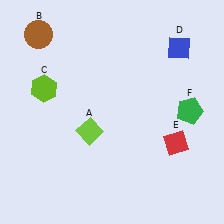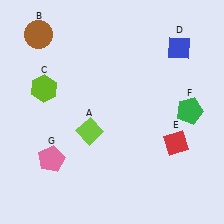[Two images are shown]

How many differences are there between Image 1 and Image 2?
There is 1 difference between the two images.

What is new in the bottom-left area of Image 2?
A pink pentagon (G) was added in the bottom-left area of Image 2.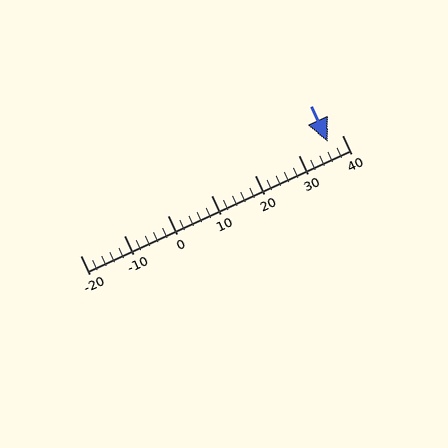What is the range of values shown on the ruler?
The ruler shows values from -20 to 40.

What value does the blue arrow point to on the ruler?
The blue arrow points to approximately 37.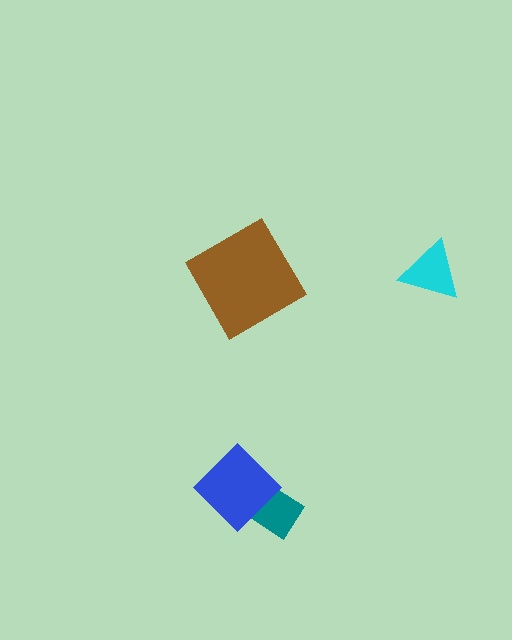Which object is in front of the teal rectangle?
The blue diamond is in front of the teal rectangle.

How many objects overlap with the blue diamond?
1 object overlaps with the blue diamond.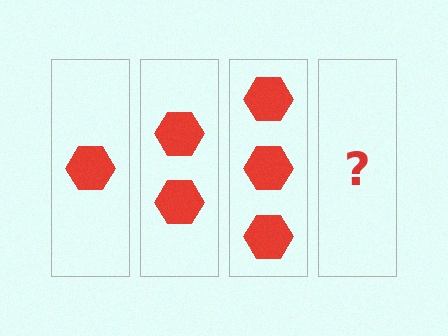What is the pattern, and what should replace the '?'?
The pattern is that each step adds one more hexagon. The '?' should be 4 hexagons.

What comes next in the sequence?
The next element should be 4 hexagons.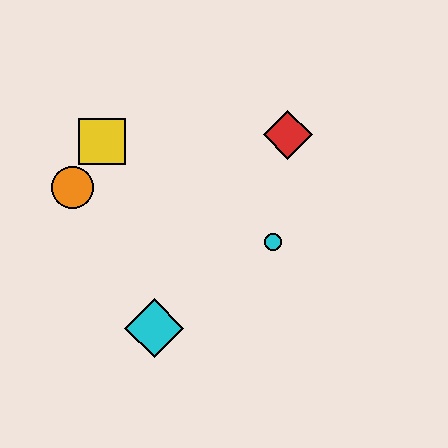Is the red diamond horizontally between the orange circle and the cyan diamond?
No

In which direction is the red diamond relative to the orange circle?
The red diamond is to the right of the orange circle.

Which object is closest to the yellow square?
The orange circle is closest to the yellow square.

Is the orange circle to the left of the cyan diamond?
Yes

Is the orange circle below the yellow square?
Yes